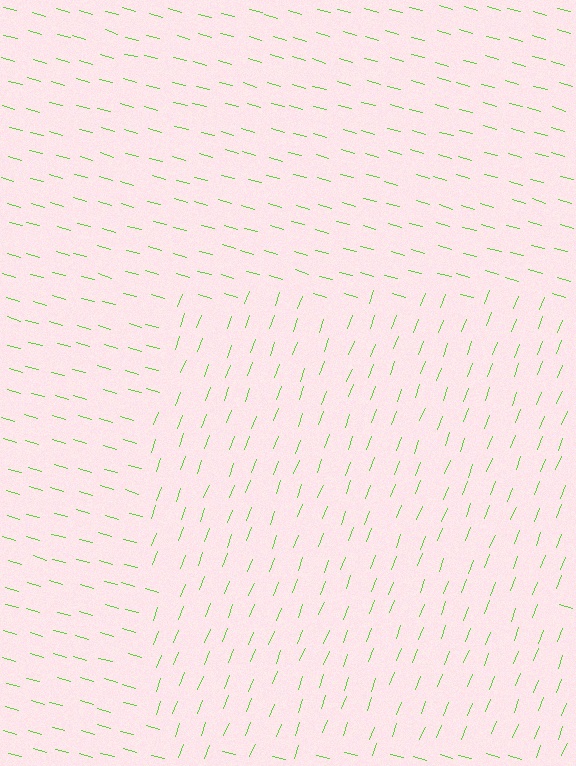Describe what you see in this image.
The image is filled with small lime line segments. A rectangle region in the image has lines oriented differently from the surrounding lines, creating a visible texture boundary.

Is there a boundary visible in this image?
Yes, there is a texture boundary formed by a change in line orientation.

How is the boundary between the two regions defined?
The boundary is defined purely by a change in line orientation (approximately 85 degrees difference). All lines are the same color and thickness.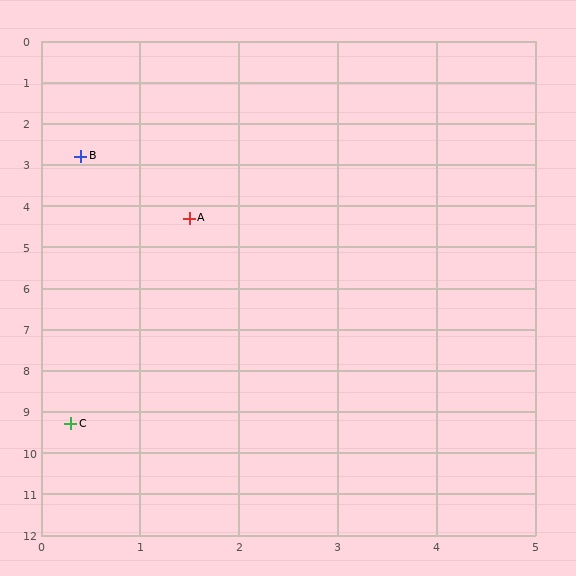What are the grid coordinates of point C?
Point C is at approximately (0.3, 9.3).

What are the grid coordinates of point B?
Point B is at approximately (0.4, 2.8).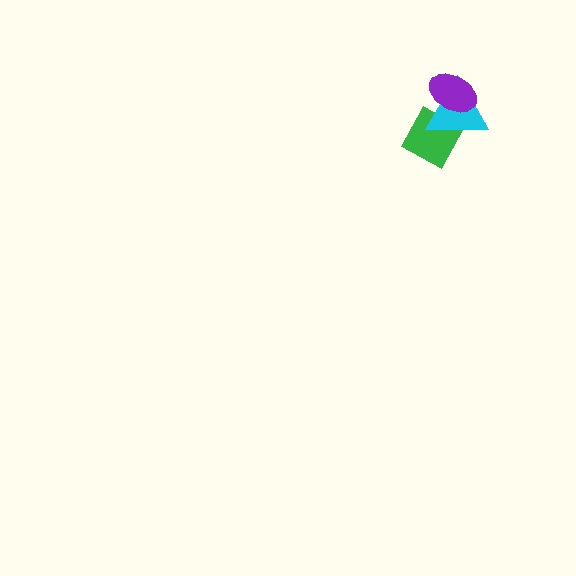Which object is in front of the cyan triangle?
The purple ellipse is in front of the cyan triangle.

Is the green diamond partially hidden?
Yes, it is partially covered by another shape.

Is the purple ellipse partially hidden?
No, no other shape covers it.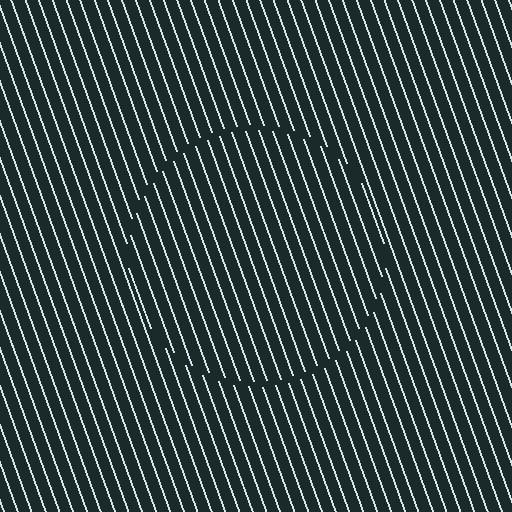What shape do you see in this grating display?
An illusory circle. The interior of the shape contains the same grating, shifted by half a period — the contour is defined by the phase discontinuity where line-ends from the inner and outer gratings abut.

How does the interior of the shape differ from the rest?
The interior of the shape contains the same grating, shifted by half a period — the contour is defined by the phase discontinuity where line-ends from the inner and outer gratings abut.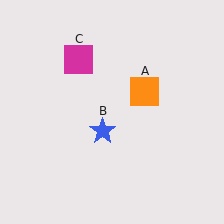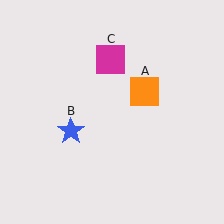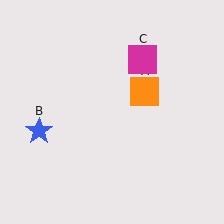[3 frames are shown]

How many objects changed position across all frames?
2 objects changed position: blue star (object B), magenta square (object C).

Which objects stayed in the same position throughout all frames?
Orange square (object A) remained stationary.